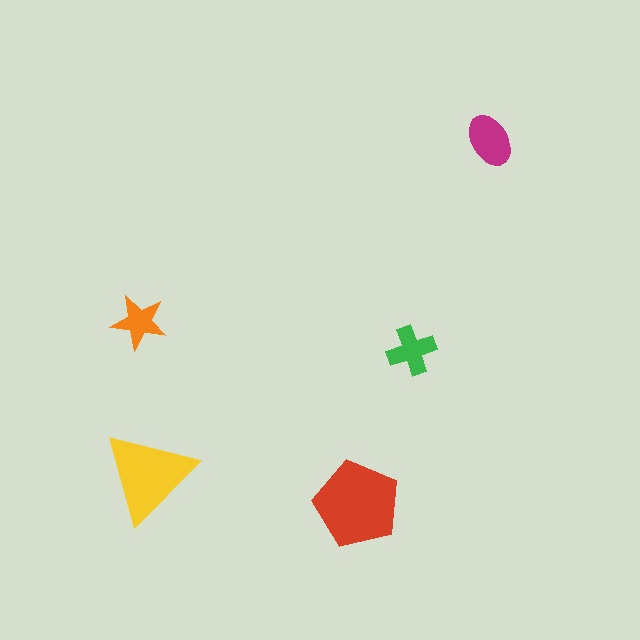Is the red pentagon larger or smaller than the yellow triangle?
Larger.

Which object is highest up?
The magenta ellipse is topmost.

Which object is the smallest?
The orange star.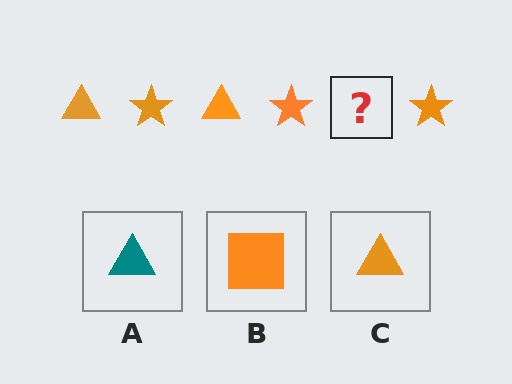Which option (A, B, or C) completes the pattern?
C.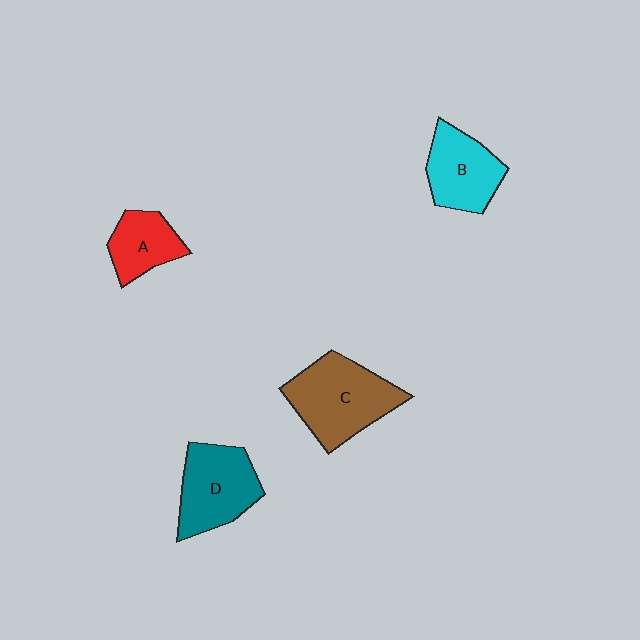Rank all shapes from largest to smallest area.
From largest to smallest: C (brown), D (teal), B (cyan), A (red).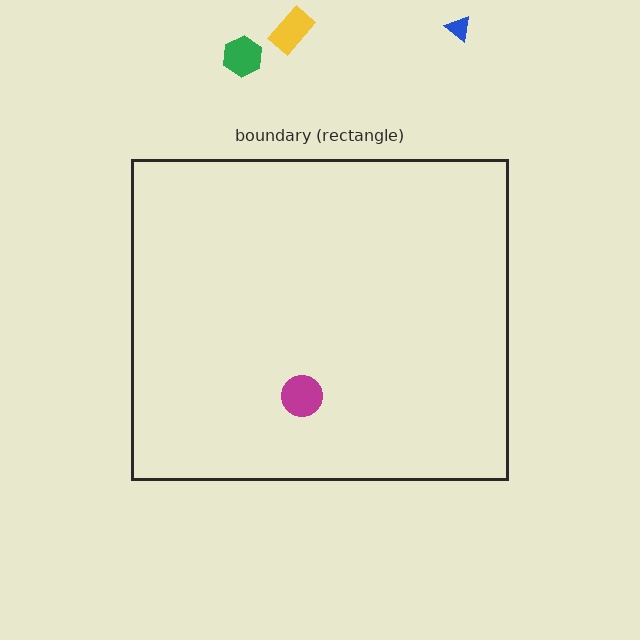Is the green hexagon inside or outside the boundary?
Outside.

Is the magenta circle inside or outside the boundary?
Inside.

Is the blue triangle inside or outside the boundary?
Outside.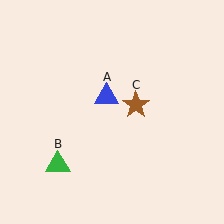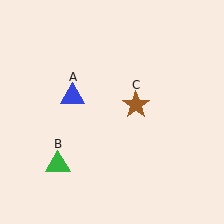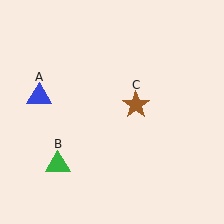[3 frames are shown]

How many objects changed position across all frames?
1 object changed position: blue triangle (object A).